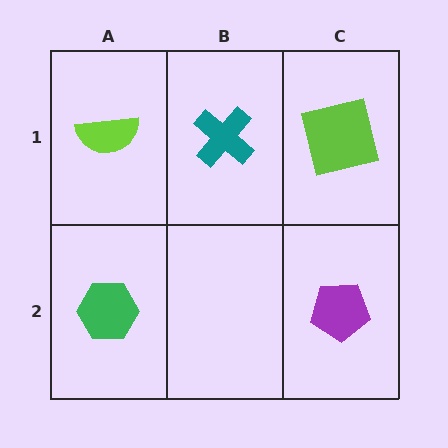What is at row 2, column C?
A purple pentagon.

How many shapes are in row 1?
3 shapes.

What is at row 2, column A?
A green hexagon.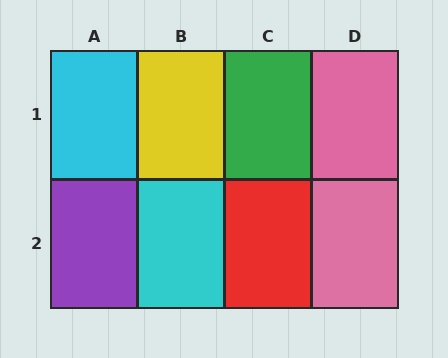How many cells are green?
1 cell is green.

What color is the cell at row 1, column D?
Pink.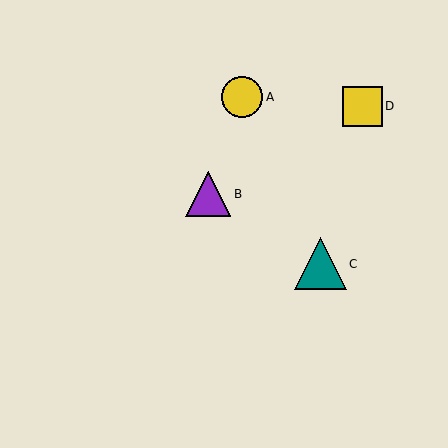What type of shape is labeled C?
Shape C is a teal triangle.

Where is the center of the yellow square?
The center of the yellow square is at (362, 106).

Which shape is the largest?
The teal triangle (labeled C) is the largest.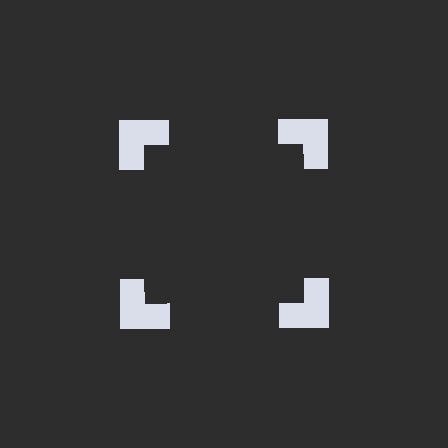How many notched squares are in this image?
There are 4 — one at each vertex of the illusory square.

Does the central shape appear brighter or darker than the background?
It typically appears slightly darker than the background, even though no actual brightness change is drawn.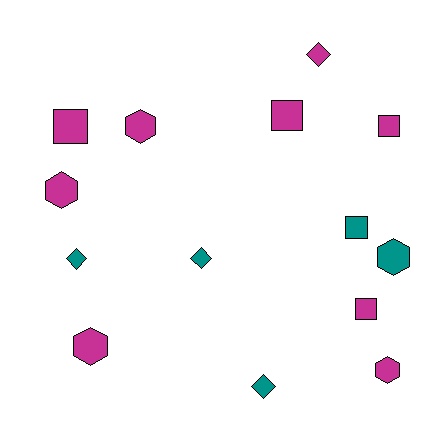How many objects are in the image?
There are 14 objects.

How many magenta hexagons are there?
There are 4 magenta hexagons.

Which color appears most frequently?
Magenta, with 9 objects.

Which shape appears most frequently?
Hexagon, with 5 objects.